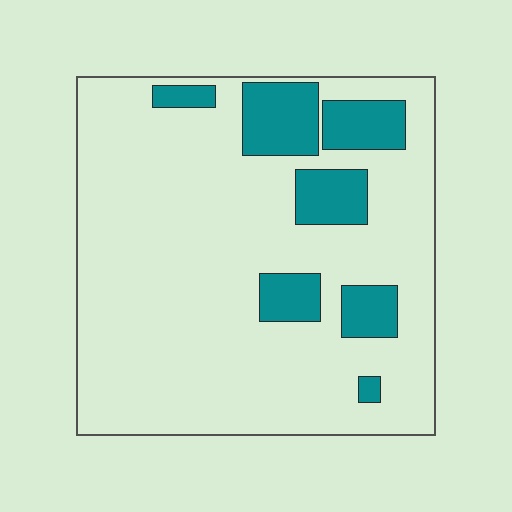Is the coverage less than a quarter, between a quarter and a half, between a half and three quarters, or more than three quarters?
Less than a quarter.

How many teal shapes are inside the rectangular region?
7.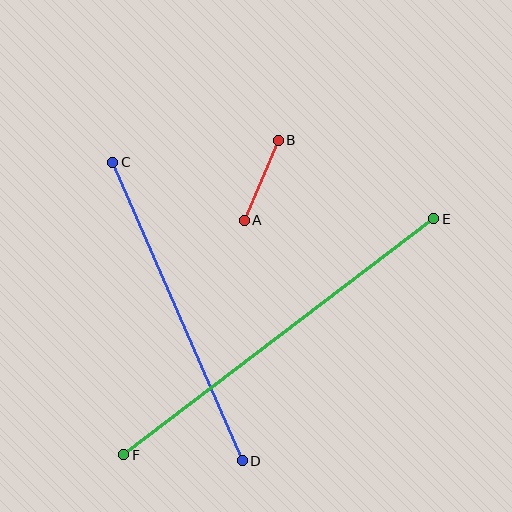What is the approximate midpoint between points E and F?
The midpoint is at approximately (279, 337) pixels.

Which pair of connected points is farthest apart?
Points E and F are farthest apart.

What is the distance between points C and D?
The distance is approximately 326 pixels.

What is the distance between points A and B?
The distance is approximately 87 pixels.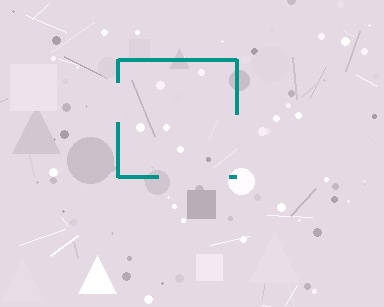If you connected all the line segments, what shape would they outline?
They would outline a square.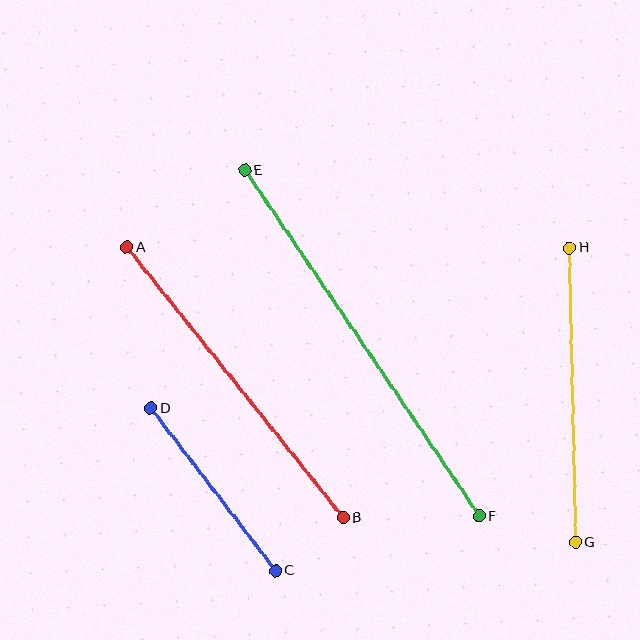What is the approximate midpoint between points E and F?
The midpoint is at approximately (362, 343) pixels.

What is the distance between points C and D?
The distance is approximately 205 pixels.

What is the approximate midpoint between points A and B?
The midpoint is at approximately (235, 383) pixels.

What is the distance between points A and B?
The distance is approximately 346 pixels.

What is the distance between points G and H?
The distance is approximately 295 pixels.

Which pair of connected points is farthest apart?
Points E and F are farthest apart.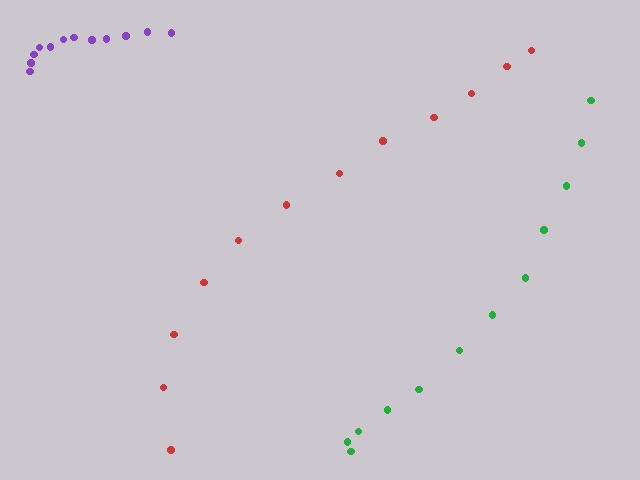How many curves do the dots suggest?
There are 3 distinct paths.